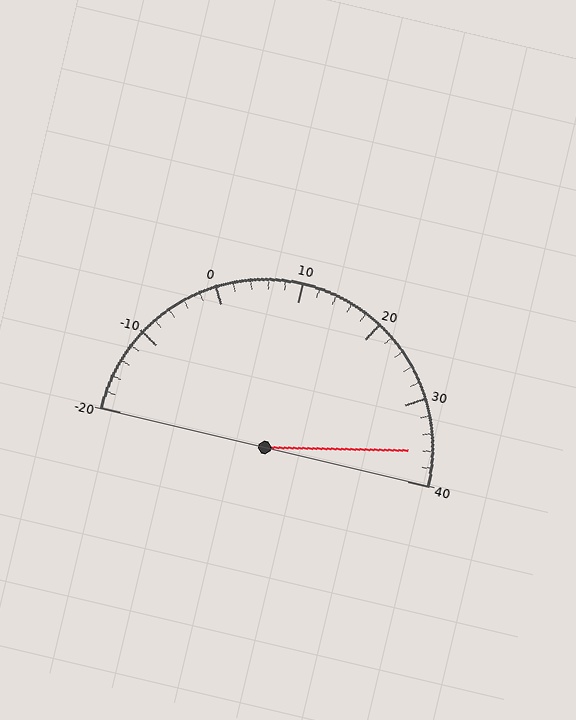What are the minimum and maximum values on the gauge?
The gauge ranges from -20 to 40.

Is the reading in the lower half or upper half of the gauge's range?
The reading is in the upper half of the range (-20 to 40).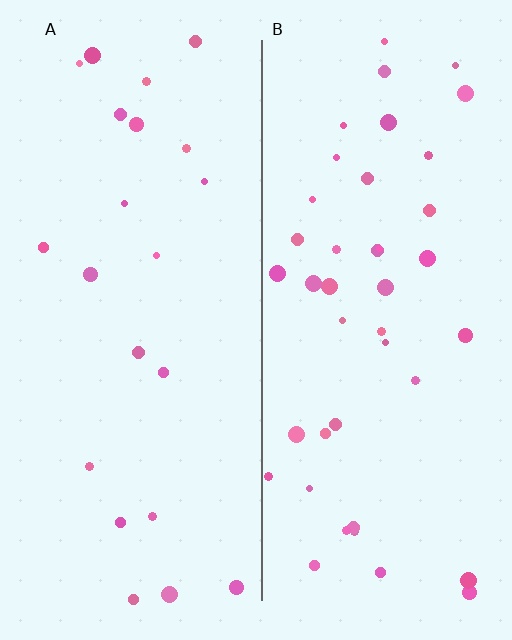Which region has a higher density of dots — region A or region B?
B (the right).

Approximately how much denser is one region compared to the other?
Approximately 2.0× — region B over region A.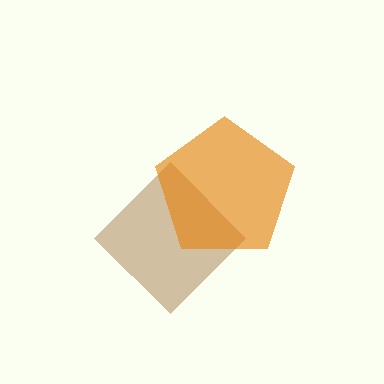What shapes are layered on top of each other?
The layered shapes are: a brown diamond, an orange pentagon.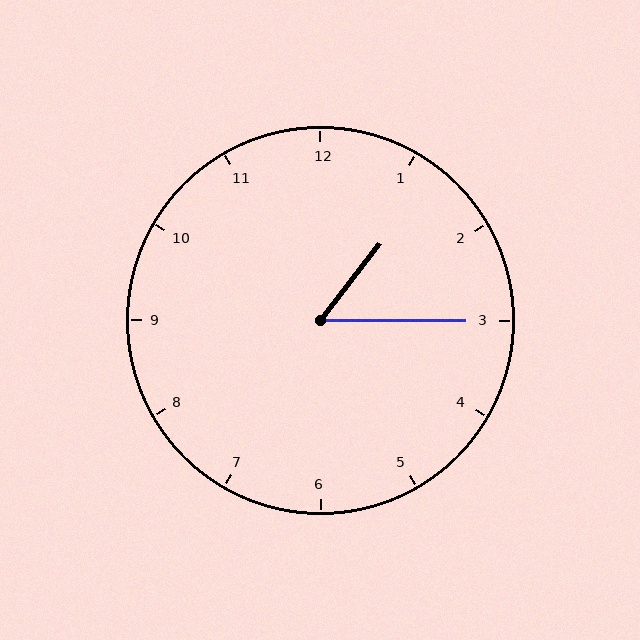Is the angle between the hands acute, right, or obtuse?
It is acute.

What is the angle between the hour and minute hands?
Approximately 52 degrees.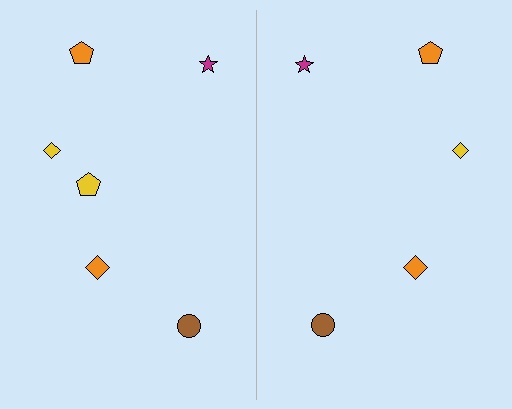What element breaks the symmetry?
A yellow pentagon is missing from the right side.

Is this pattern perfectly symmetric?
No, the pattern is not perfectly symmetric. A yellow pentagon is missing from the right side.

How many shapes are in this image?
There are 11 shapes in this image.